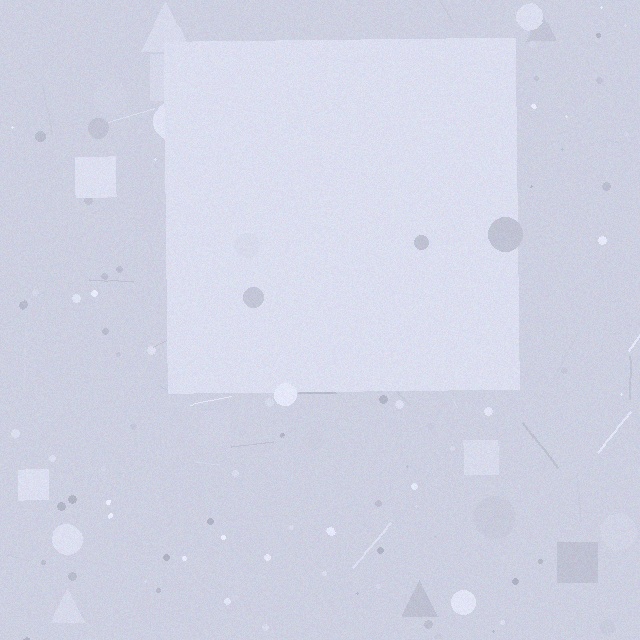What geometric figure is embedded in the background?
A square is embedded in the background.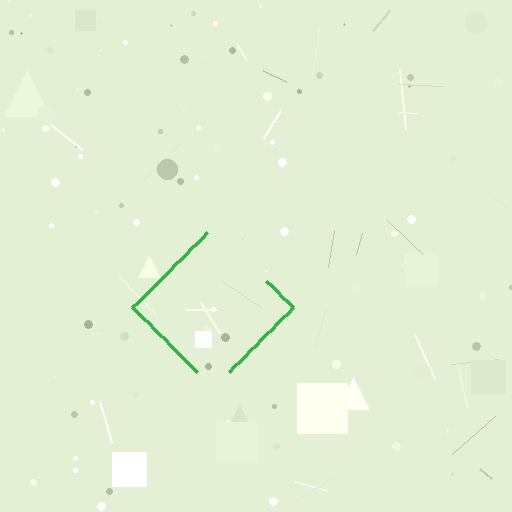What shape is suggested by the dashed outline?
The dashed outline suggests a diamond.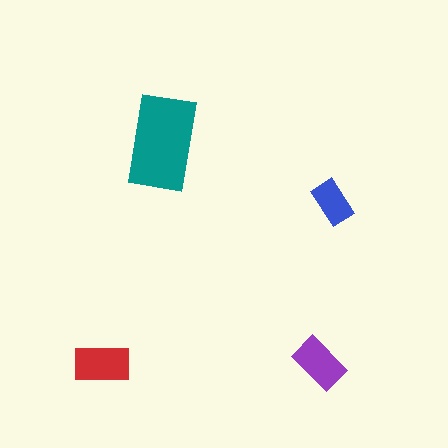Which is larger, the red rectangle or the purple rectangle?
The red one.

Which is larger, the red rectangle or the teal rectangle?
The teal one.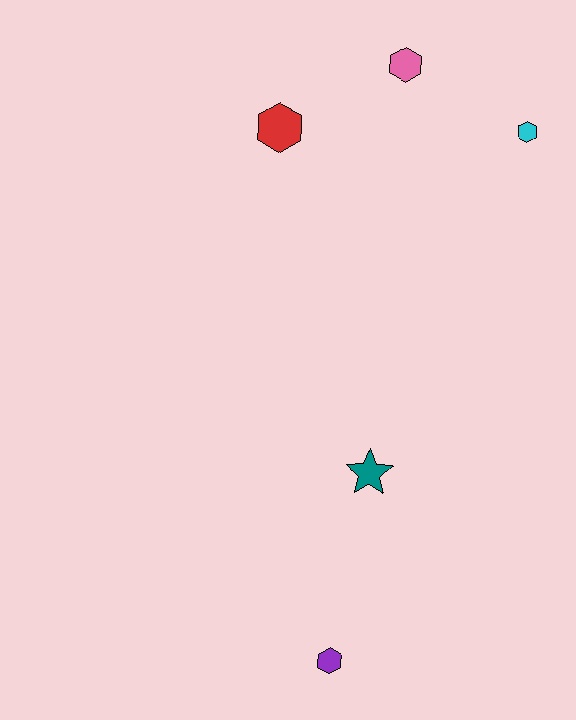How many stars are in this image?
There is 1 star.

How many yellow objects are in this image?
There are no yellow objects.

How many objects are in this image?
There are 5 objects.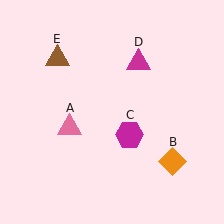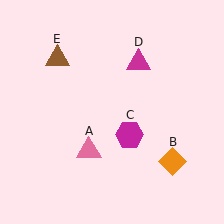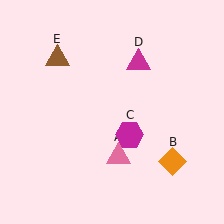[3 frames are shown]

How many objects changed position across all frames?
1 object changed position: pink triangle (object A).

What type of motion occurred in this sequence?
The pink triangle (object A) rotated counterclockwise around the center of the scene.